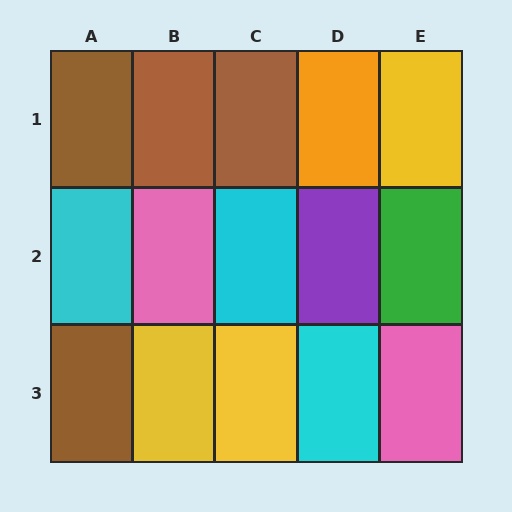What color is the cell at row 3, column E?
Pink.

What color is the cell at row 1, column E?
Yellow.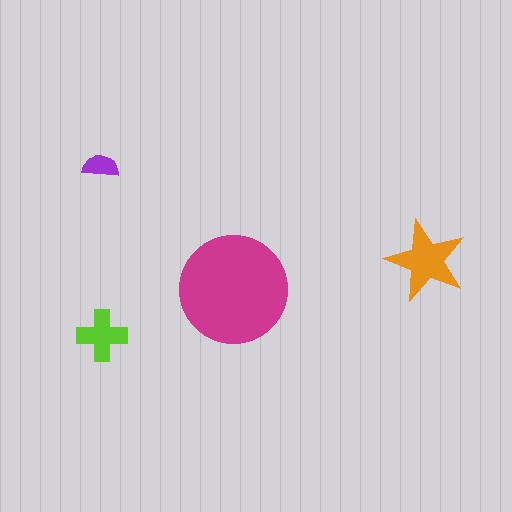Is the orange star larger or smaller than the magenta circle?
Smaller.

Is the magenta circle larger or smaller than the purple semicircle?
Larger.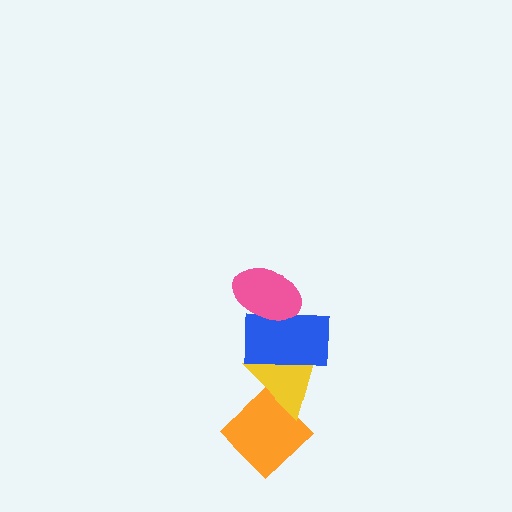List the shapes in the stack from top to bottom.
From top to bottom: the pink ellipse, the blue rectangle, the yellow triangle, the orange diamond.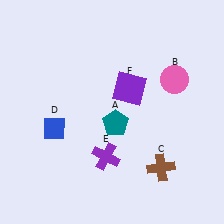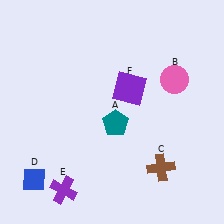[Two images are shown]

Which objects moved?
The objects that moved are: the blue diamond (D), the purple cross (E).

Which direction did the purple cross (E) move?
The purple cross (E) moved left.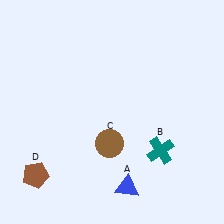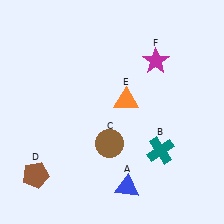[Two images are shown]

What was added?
An orange triangle (E), a magenta star (F) were added in Image 2.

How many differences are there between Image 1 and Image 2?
There are 2 differences between the two images.